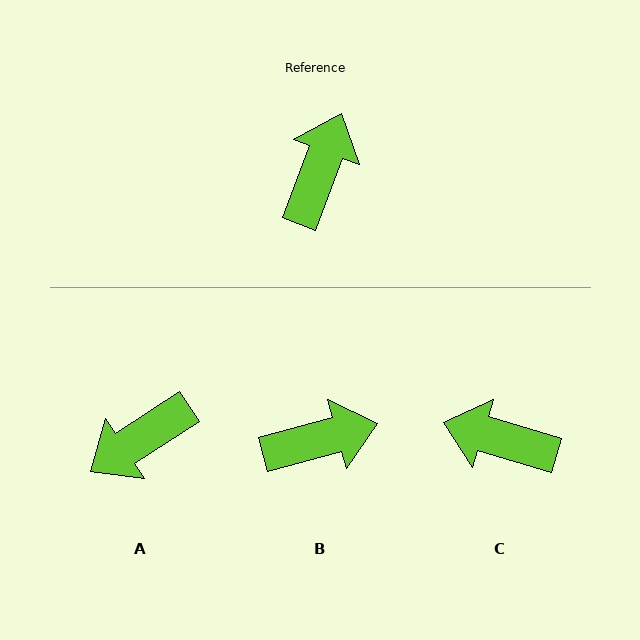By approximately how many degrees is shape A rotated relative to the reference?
Approximately 144 degrees counter-clockwise.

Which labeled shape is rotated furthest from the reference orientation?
A, about 144 degrees away.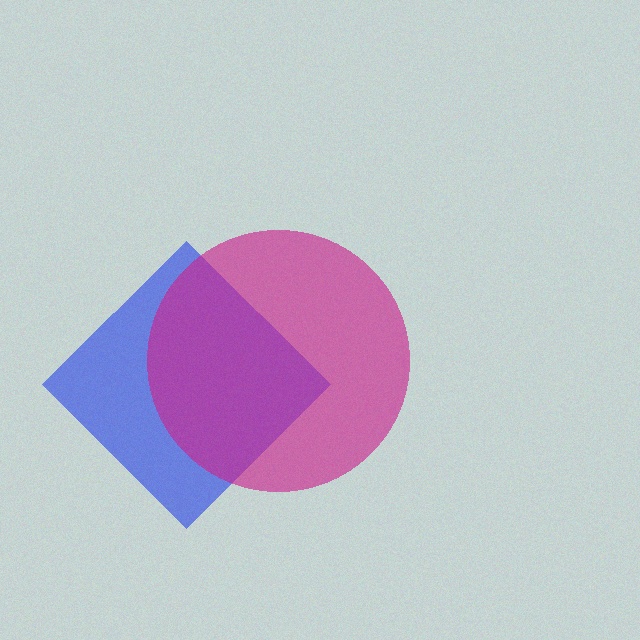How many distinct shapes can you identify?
There are 2 distinct shapes: a blue diamond, a magenta circle.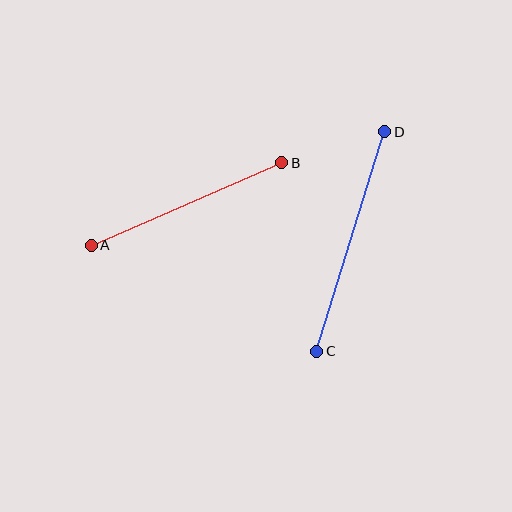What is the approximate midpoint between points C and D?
The midpoint is at approximately (351, 241) pixels.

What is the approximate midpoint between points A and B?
The midpoint is at approximately (187, 204) pixels.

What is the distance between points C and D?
The distance is approximately 230 pixels.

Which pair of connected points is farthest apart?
Points C and D are farthest apart.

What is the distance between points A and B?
The distance is approximately 208 pixels.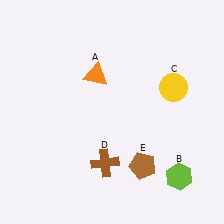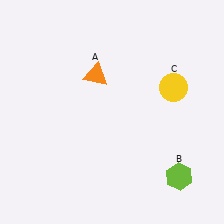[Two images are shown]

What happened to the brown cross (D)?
The brown cross (D) was removed in Image 2. It was in the bottom-left area of Image 1.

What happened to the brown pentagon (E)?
The brown pentagon (E) was removed in Image 2. It was in the bottom-right area of Image 1.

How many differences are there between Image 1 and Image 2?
There are 2 differences between the two images.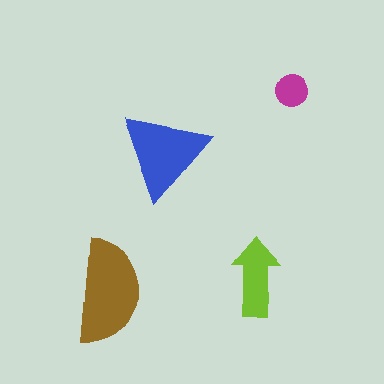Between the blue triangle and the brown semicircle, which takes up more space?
The brown semicircle.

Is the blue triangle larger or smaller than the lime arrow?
Larger.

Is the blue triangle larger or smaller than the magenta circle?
Larger.